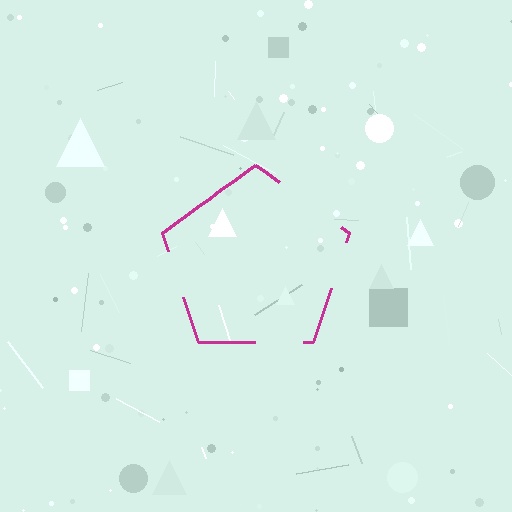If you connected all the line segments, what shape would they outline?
They would outline a pentagon.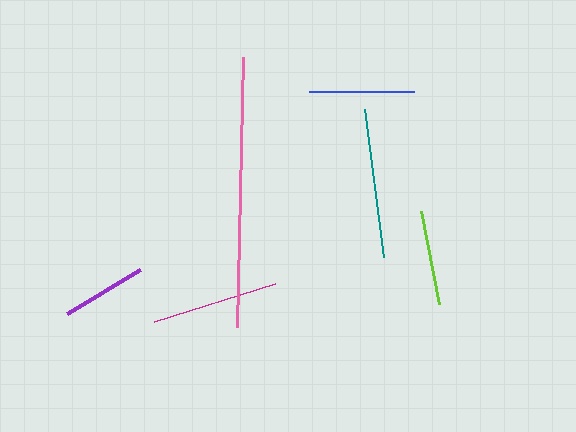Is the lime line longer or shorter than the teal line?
The teal line is longer than the lime line.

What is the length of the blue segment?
The blue segment is approximately 105 pixels long.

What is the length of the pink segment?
The pink segment is approximately 269 pixels long.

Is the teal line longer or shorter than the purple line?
The teal line is longer than the purple line.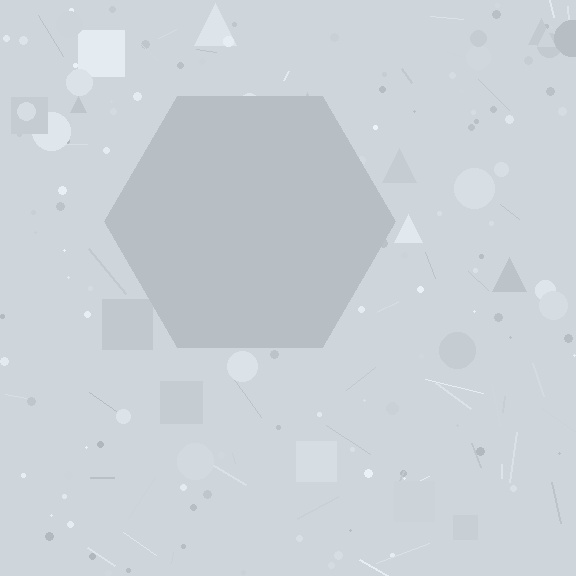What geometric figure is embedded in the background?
A hexagon is embedded in the background.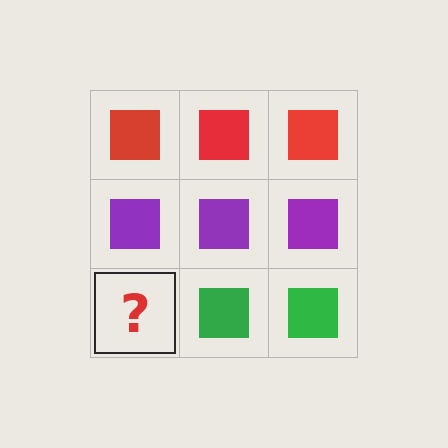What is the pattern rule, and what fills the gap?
The rule is that each row has a consistent color. The gap should be filled with a green square.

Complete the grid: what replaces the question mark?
The question mark should be replaced with a green square.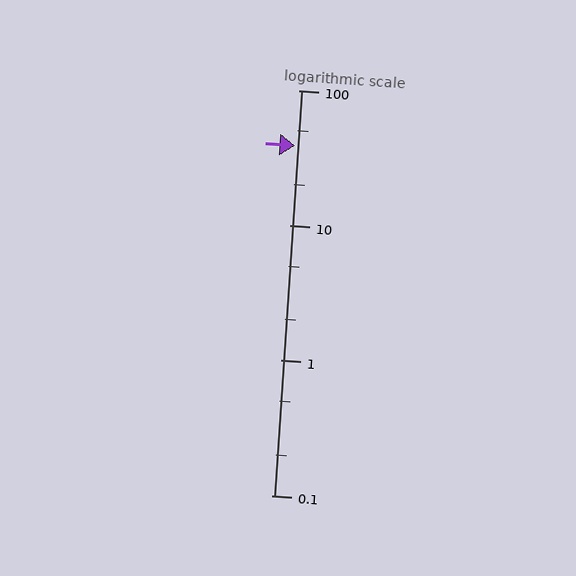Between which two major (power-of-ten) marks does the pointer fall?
The pointer is between 10 and 100.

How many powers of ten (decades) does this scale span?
The scale spans 3 decades, from 0.1 to 100.